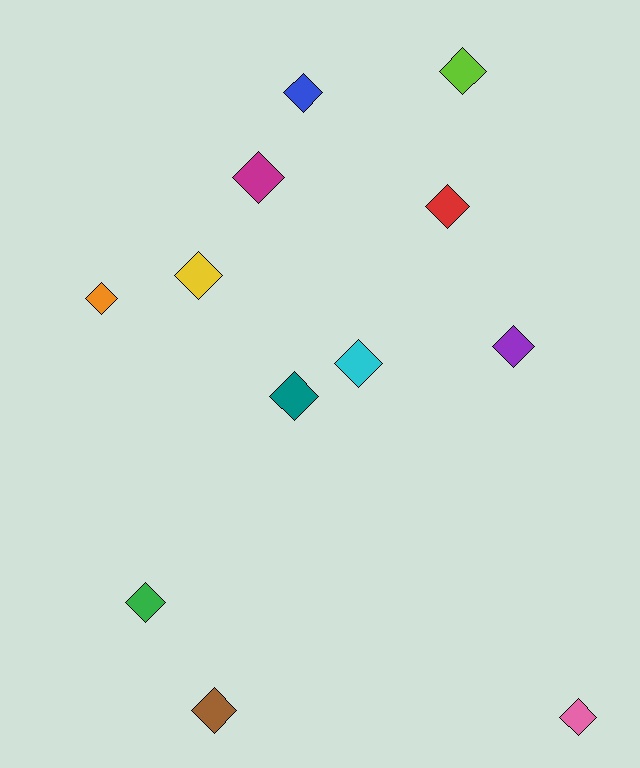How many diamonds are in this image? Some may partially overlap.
There are 12 diamonds.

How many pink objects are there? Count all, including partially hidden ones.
There is 1 pink object.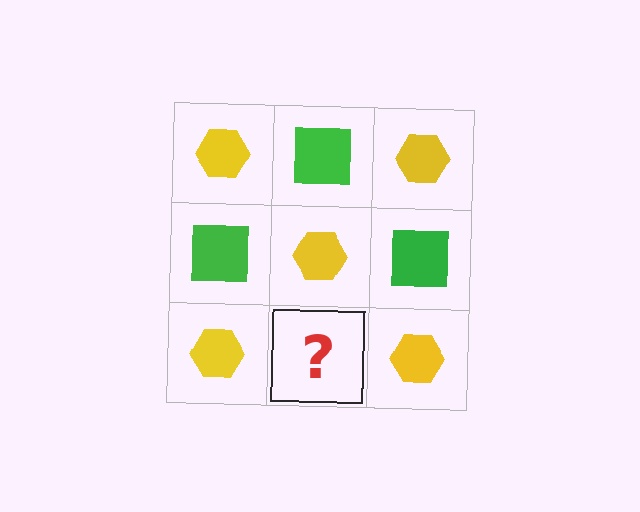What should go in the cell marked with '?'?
The missing cell should contain a green square.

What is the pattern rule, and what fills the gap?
The rule is that it alternates yellow hexagon and green square in a checkerboard pattern. The gap should be filled with a green square.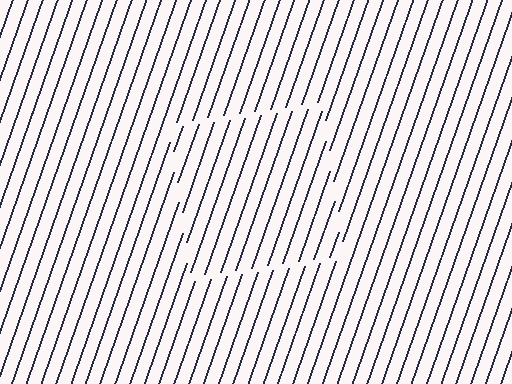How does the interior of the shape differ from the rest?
The interior of the shape contains the same grating, shifted by half a period — the contour is defined by the phase discontinuity where line-ends from the inner and outer gratings abut.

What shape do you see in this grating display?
An illusory square. The interior of the shape contains the same grating, shifted by half a period — the contour is defined by the phase discontinuity where line-ends from the inner and outer gratings abut.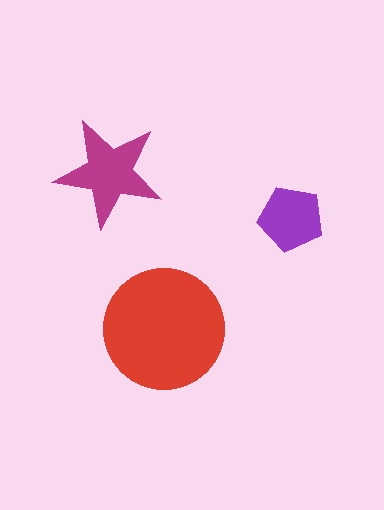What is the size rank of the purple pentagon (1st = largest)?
3rd.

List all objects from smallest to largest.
The purple pentagon, the magenta star, the red circle.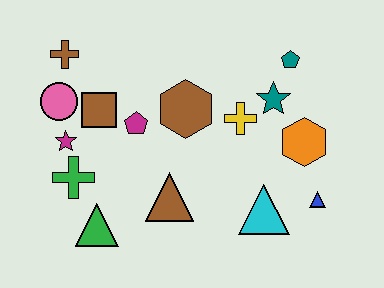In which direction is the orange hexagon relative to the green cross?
The orange hexagon is to the right of the green cross.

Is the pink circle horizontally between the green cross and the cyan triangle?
No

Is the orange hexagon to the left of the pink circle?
No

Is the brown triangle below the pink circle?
Yes